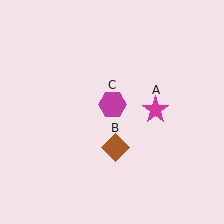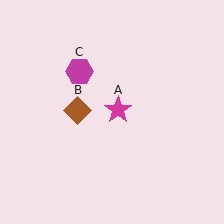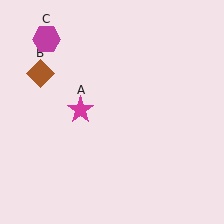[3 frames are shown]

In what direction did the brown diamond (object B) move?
The brown diamond (object B) moved up and to the left.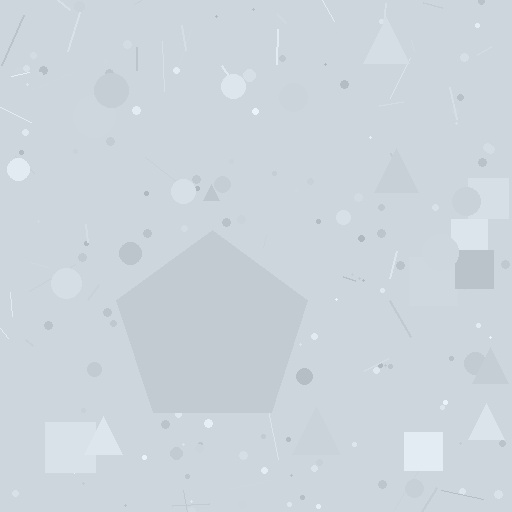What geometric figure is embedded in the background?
A pentagon is embedded in the background.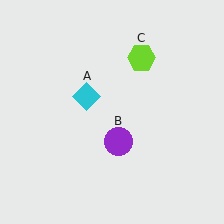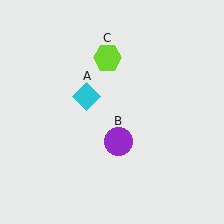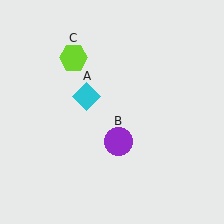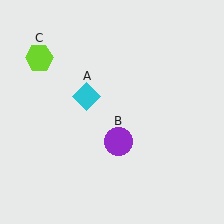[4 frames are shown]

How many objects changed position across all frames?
1 object changed position: lime hexagon (object C).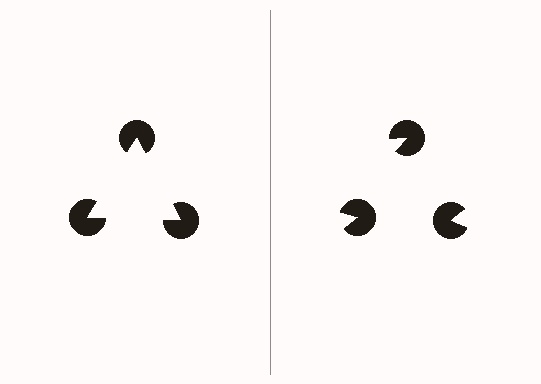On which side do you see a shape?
An illusory triangle appears on the left side. On the right side the wedge cuts are rotated, so no coherent shape forms.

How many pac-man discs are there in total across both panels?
6 — 3 on each side.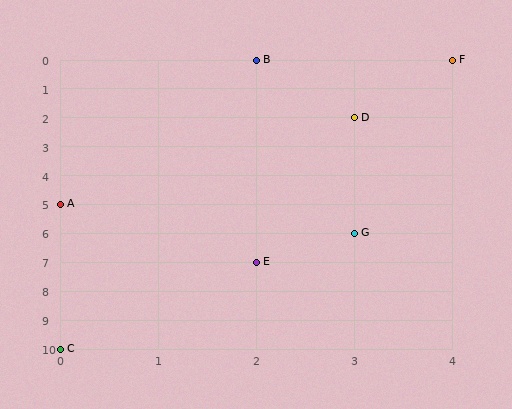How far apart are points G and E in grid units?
Points G and E are 1 column and 1 row apart (about 1.4 grid units diagonally).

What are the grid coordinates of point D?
Point D is at grid coordinates (3, 2).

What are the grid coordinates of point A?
Point A is at grid coordinates (0, 5).